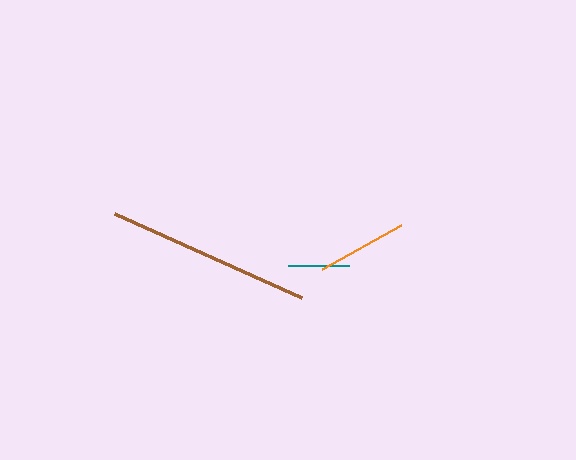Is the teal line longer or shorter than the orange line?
The orange line is longer than the teal line.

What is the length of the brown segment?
The brown segment is approximately 205 pixels long.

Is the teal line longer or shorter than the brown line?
The brown line is longer than the teal line.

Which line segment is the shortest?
The teal line is the shortest at approximately 61 pixels.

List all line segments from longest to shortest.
From longest to shortest: brown, orange, teal.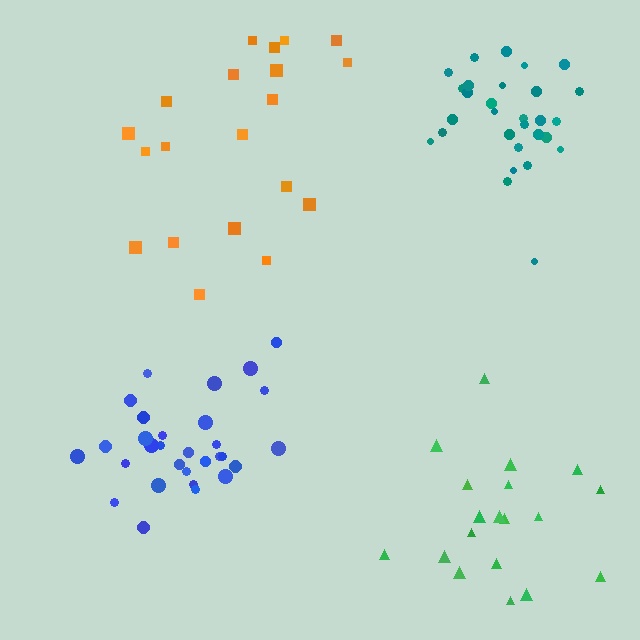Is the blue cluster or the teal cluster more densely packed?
Teal.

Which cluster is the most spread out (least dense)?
Orange.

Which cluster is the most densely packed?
Teal.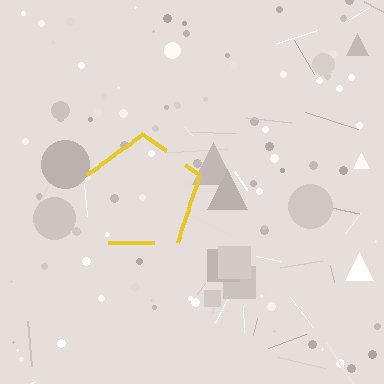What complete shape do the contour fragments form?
The contour fragments form a pentagon.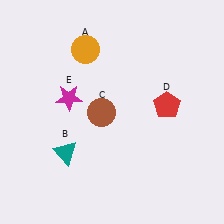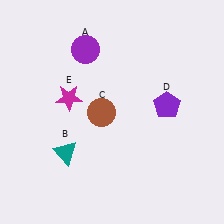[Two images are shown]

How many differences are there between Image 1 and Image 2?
There are 2 differences between the two images.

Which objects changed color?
A changed from orange to purple. D changed from red to purple.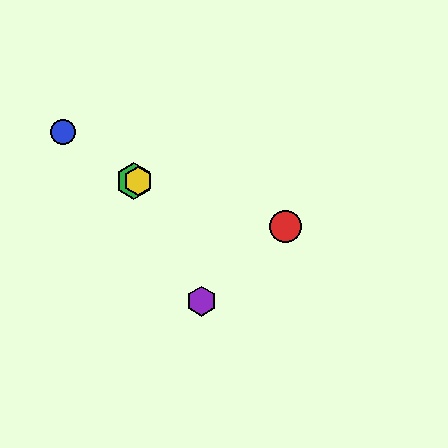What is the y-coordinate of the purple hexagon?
The purple hexagon is at y≈301.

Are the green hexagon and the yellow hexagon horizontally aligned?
Yes, both are at y≈181.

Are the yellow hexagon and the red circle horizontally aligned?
No, the yellow hexagon is at y≈181 and the red circle is at y≈227.